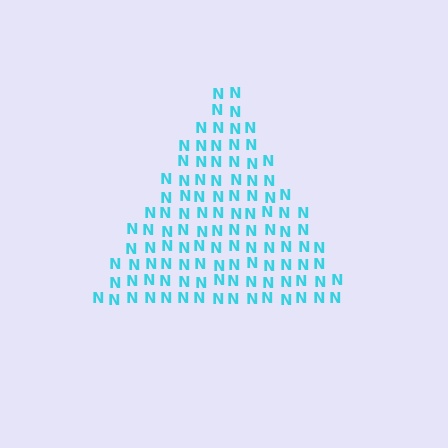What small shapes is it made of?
It is made of small letter N's.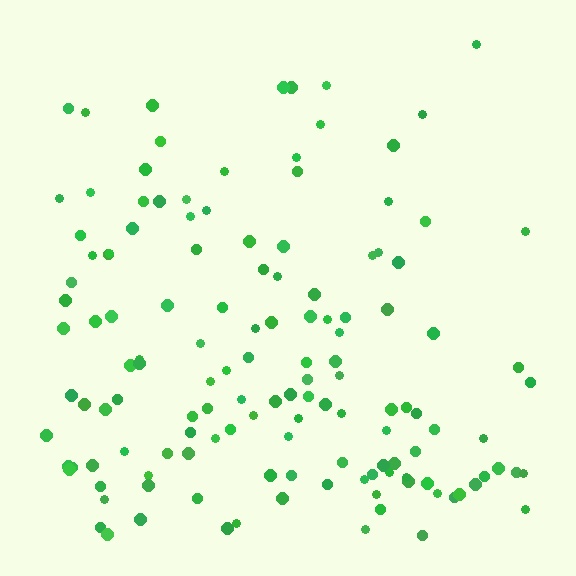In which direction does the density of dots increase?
From top to bottom, with the bottom side densest.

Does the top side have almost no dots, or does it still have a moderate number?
Still a moderate number, just noticeably fewer than the bottom.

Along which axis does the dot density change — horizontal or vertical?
Vertical.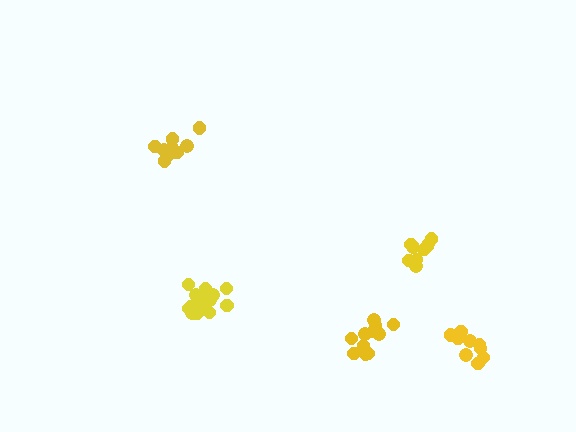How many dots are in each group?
Group 1: 15 dots, Group 2: 9 dots, Group 3: 9 dots, Group 4: 9 dots, Group 5: 12 dots (54 total).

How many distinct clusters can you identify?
There are 5 distinct clusters.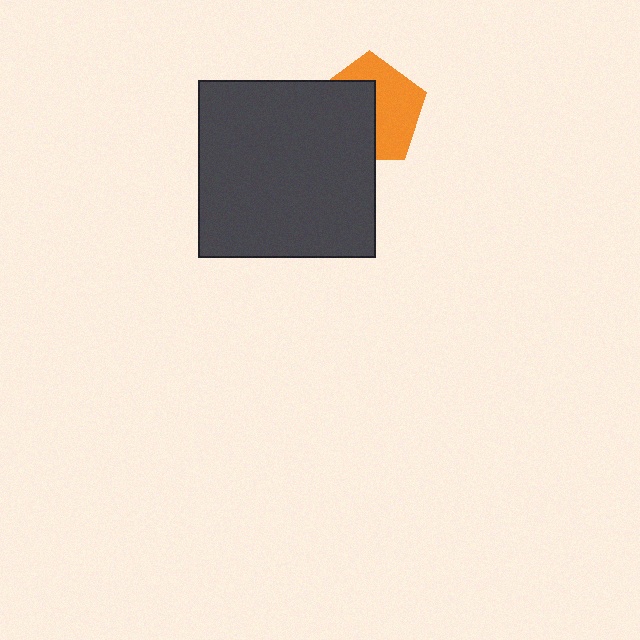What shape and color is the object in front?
The object in front is a dark gray square.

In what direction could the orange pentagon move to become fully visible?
The orange pentagon could move right. That would shift it out from behind the dark gray square entirely.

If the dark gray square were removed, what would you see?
You would see the complete orange pentagon.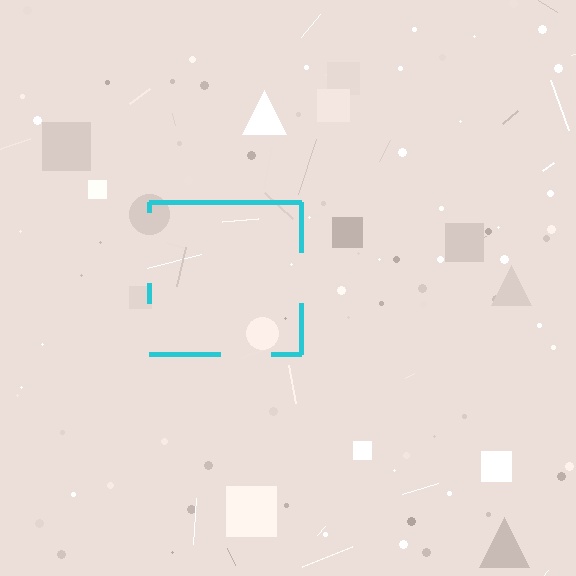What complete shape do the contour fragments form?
The contour fragments form a square.